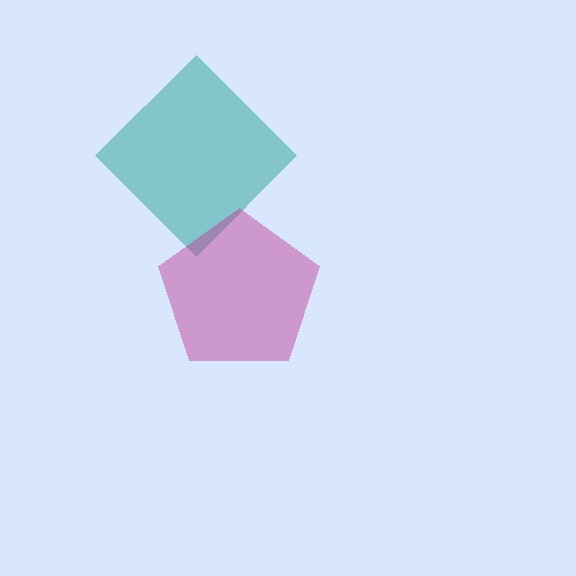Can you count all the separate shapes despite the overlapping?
Yes, there are 2 separate shapes.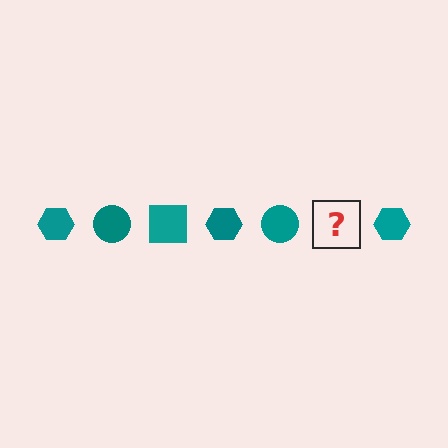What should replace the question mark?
The question mark should be replaced with a teal square.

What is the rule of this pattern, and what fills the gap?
The rule is that the pattern cycles through hexagon, circle, square shapes in teal. The gap should be filled with a teal square.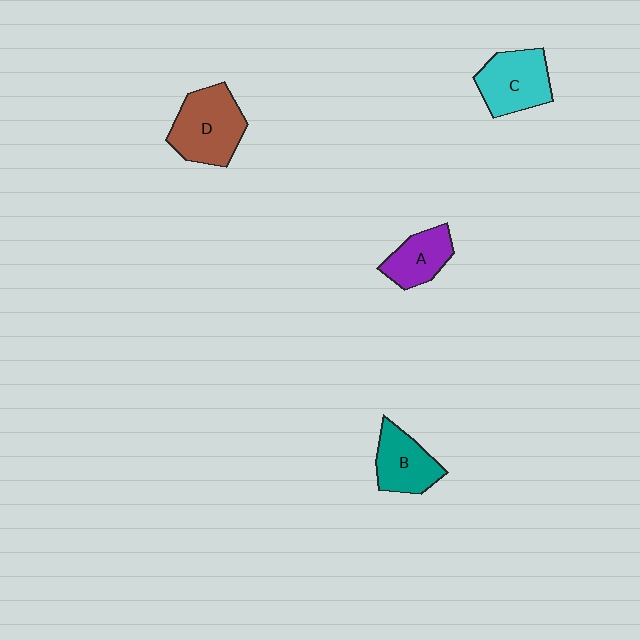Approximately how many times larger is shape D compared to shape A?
Approximately 1.6 times.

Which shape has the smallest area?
Shape A (purple).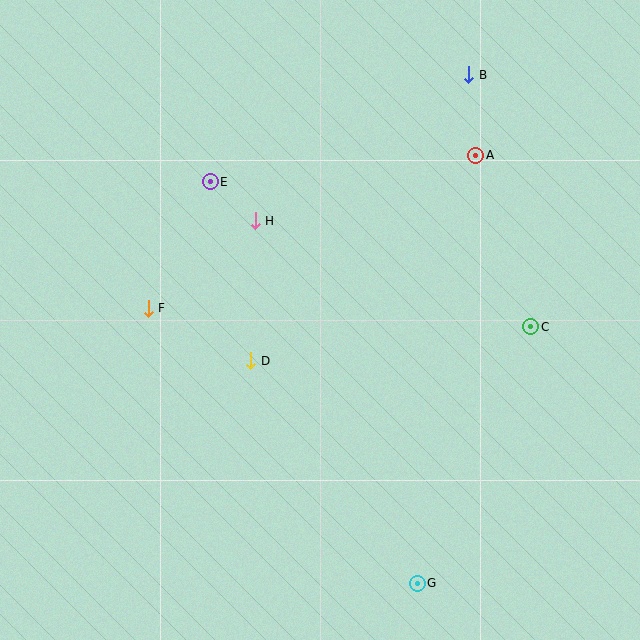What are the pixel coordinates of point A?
Point A is at (476, 155).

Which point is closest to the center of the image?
Point D at (251, 361) is closest to the center.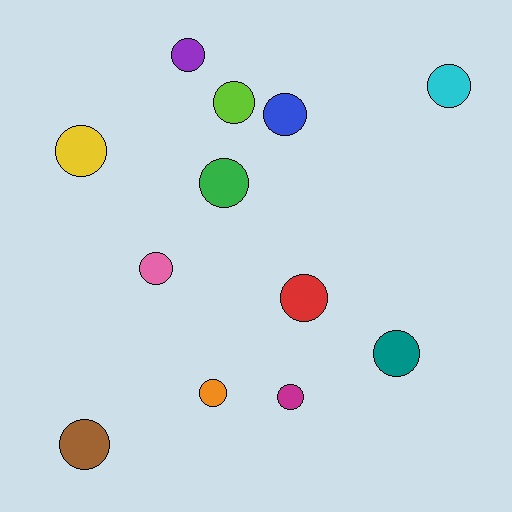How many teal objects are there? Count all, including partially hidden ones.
There is 1 teal object.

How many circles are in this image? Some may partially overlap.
There are 12 circles.